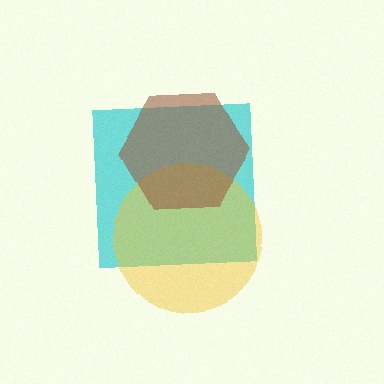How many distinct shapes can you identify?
There are 3 distinct shapes: a cyan square, a yellow circle, a brown hexagon.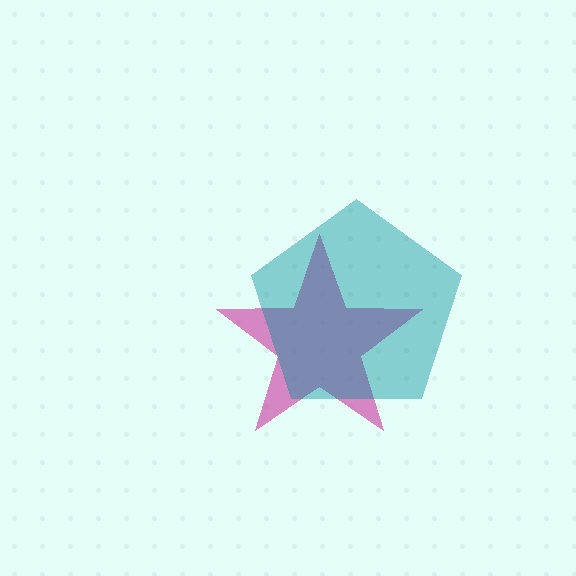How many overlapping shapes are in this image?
There are 2 overlapping shapes in the image.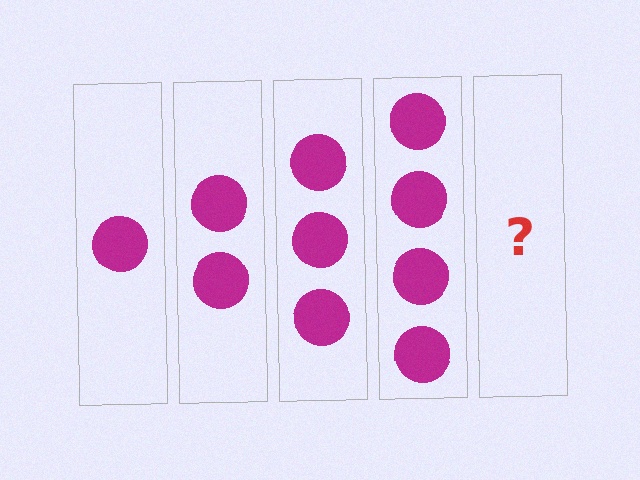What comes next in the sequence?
The next element should be 5 circles.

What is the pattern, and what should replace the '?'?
The pattern is that each step adds one more circle. The '?' should be 5 circles.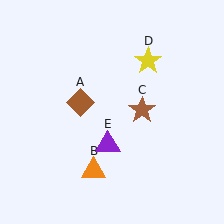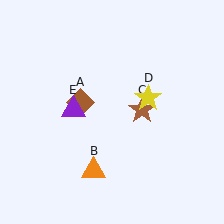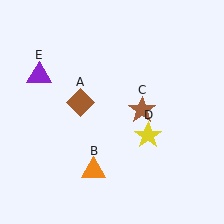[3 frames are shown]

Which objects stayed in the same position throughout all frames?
Brown diamond (object A) and orange triangle (object B) and brown star (object C) remained stationary.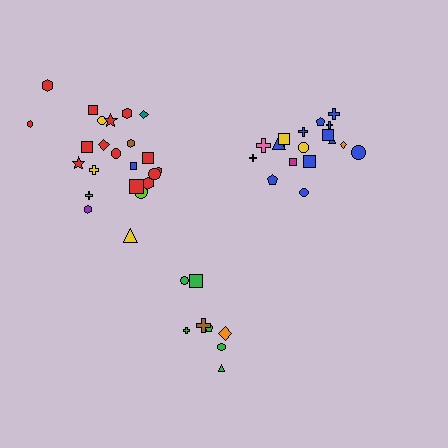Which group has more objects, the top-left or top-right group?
The top-left group.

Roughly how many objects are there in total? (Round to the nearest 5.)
Roughly 50 objects in total.